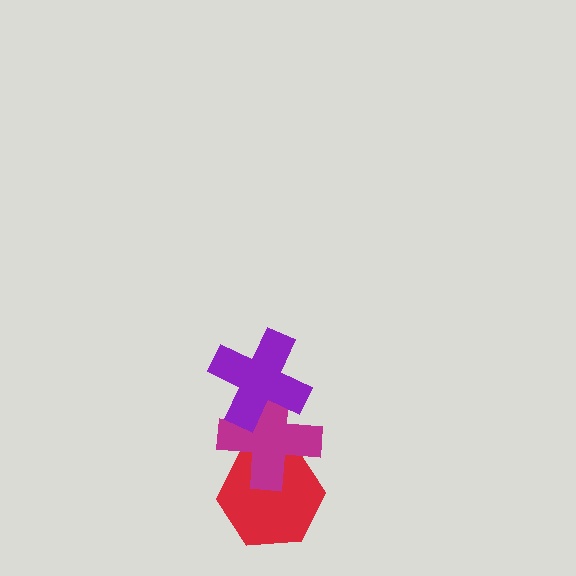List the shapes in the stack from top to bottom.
From top to bottom: the purple cross, the magenta cross, the red hexagon.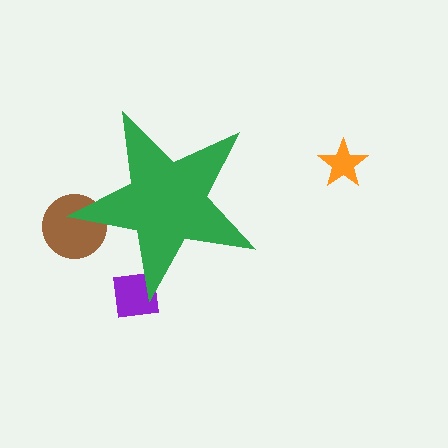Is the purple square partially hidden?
Yes, the purple square is partially hidden behind the green star.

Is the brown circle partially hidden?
Yes, the brown circle is partially hidden behind the green star.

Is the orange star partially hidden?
No, the orange star is fully visible.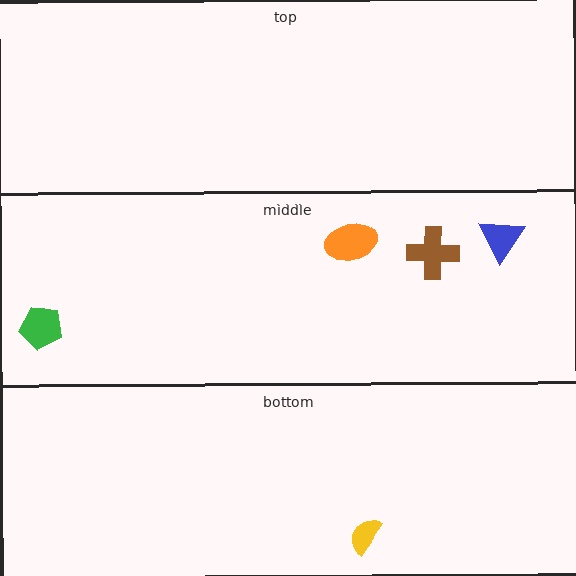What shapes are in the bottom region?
The yellow semicircle.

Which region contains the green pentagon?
The middle region.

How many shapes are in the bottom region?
1.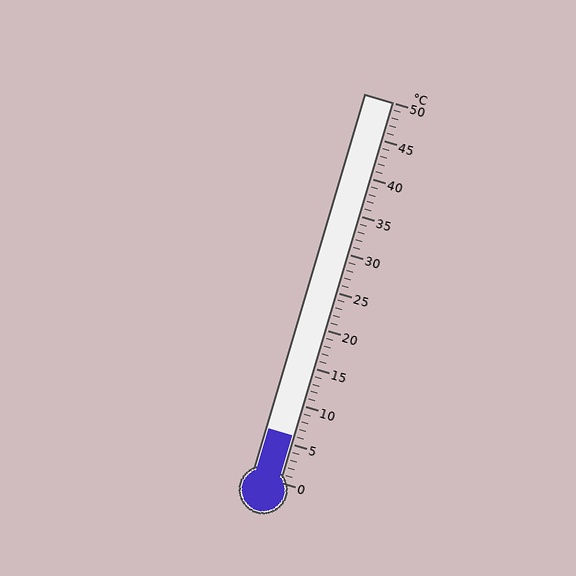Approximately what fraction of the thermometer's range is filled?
The thermometer is filled to approximately 10% of its range.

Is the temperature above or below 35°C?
The temperature is below 35°C.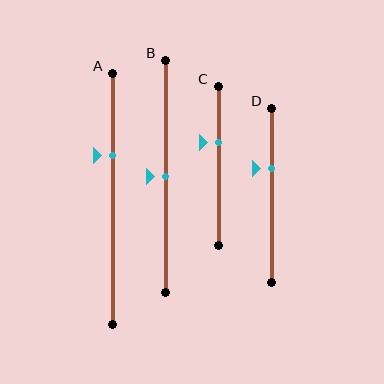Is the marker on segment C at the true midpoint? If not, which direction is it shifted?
No, the marker on segment C is shifted upward by about 14% of the segment length.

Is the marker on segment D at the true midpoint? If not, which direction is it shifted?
No, the marker on segment D is shifted upward by about 16% of the segment length.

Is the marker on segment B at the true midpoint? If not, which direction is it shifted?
Yes, the marker on segment B is at the true midpoint.